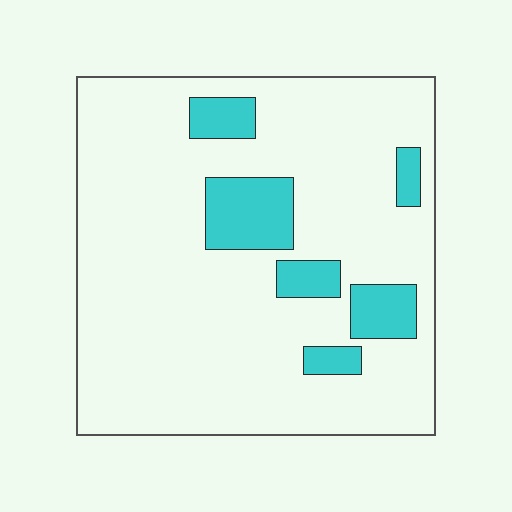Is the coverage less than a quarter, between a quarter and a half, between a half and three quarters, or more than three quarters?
Less than a quarter.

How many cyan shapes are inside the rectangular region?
6.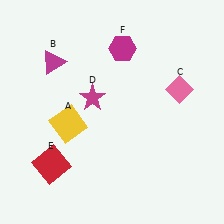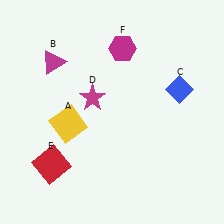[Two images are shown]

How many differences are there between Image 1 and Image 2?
There is 1 difference between the two images.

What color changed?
The diamond (C) changed from pink in Image 1 to blue in Image 2.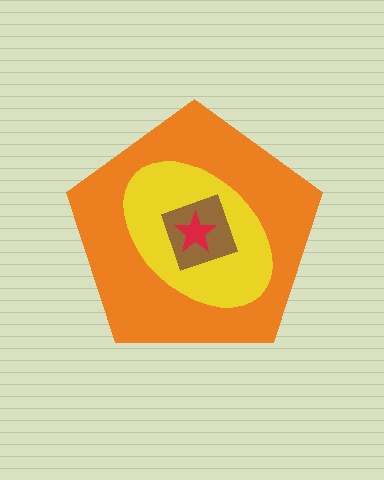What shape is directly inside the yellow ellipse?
The brown square.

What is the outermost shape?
The orange pentagon.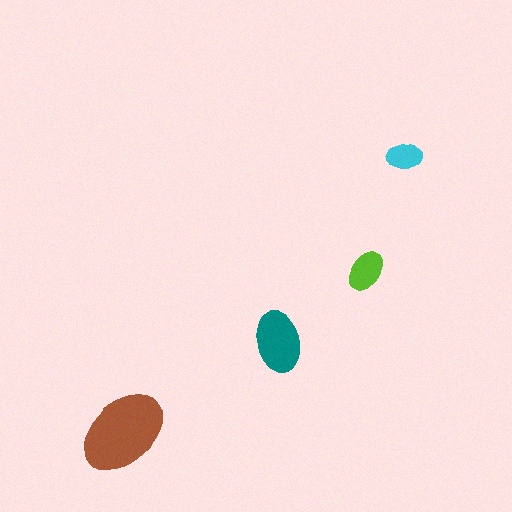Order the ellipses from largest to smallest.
the brown one, the teal one, the lime one, the cyan one.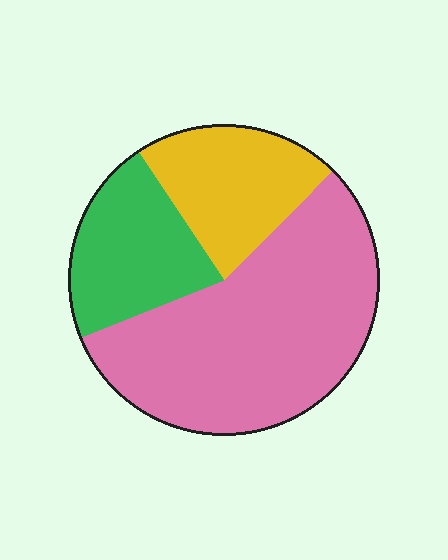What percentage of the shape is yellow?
Yellow takes up about one fifth (1/5) of the shape.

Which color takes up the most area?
Pink, at roughly 55%.